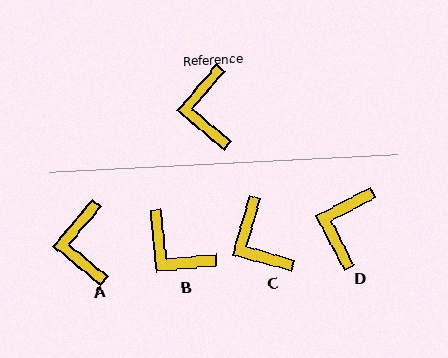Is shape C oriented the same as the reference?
No, it is off by about 24 degrees.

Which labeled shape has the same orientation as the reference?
A.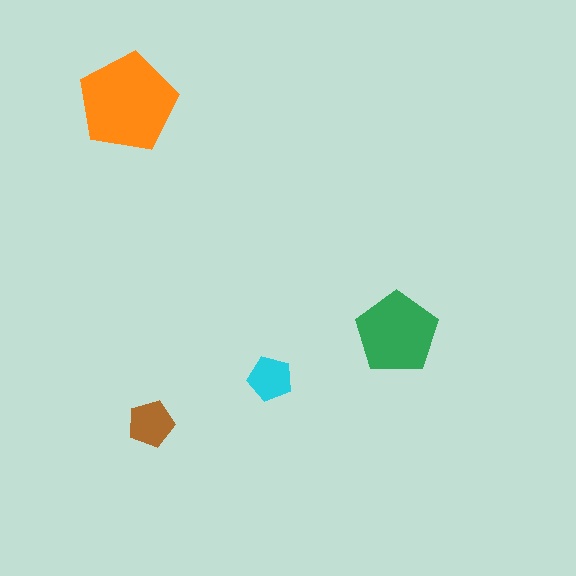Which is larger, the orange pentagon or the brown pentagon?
The orange one.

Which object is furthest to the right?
The green pentagon is rightmost.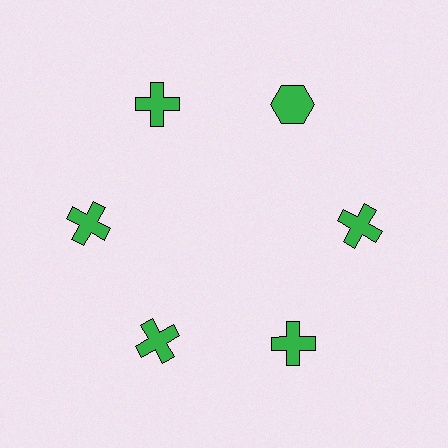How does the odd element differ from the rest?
It has a different shape: hexagon instead of cross.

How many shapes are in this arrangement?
There are 6 shapes arranged in a ring pattern.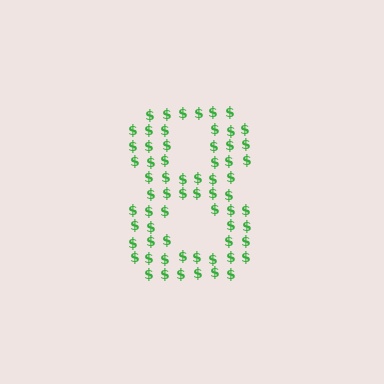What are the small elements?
The small elements are dollar signs.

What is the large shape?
The large shape is the digit 8.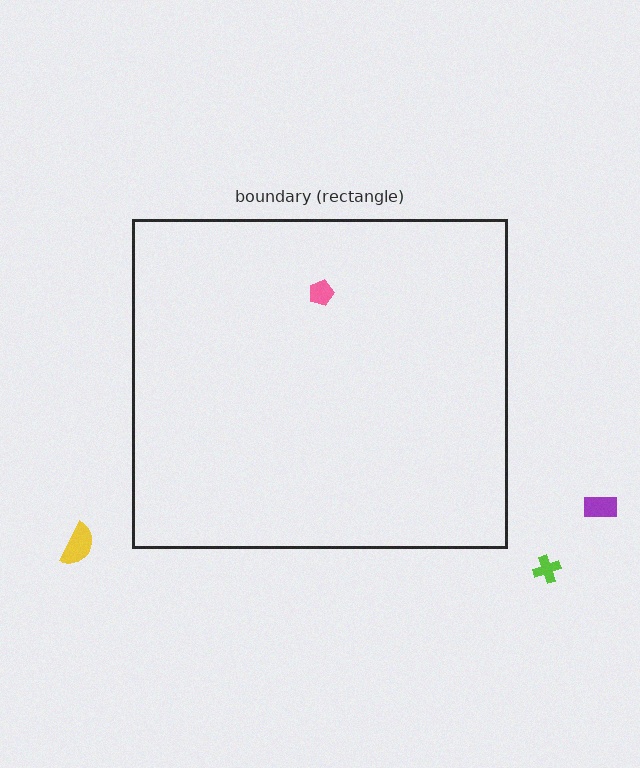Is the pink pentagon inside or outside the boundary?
Inside.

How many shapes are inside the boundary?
1 inside, 3 outside.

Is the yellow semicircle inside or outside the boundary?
Outside.